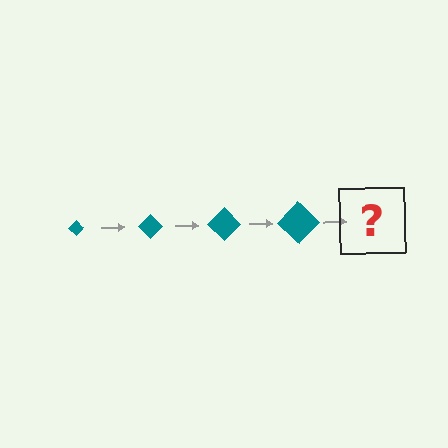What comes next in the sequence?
The next element should be a teal diamond, larger than the previous one.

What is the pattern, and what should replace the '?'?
The pattern is that the diamond gets progressively larger each step. The '?' should be a teal diamond, larger than the previous one.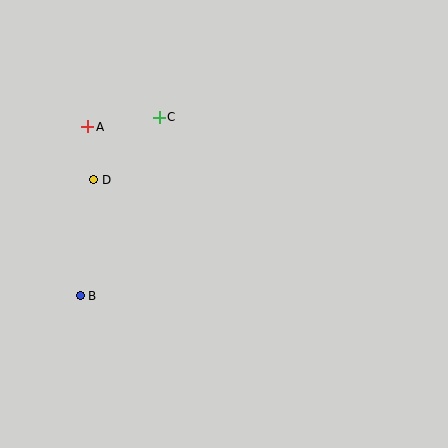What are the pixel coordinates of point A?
Point A is at (88, 127).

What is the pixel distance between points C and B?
The distance between C and B is 195 pixels.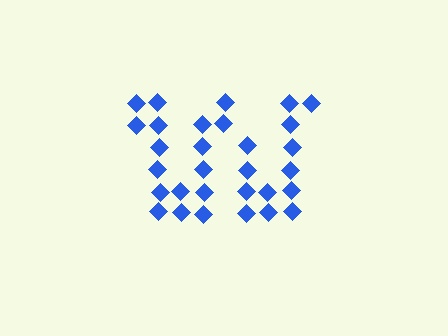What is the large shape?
The large shape is the letter W.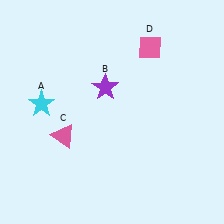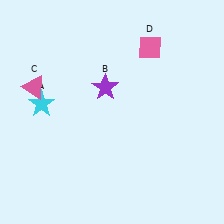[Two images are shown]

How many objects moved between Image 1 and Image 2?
1 object moved between the two images.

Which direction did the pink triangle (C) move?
The pink triangle (C) moved up.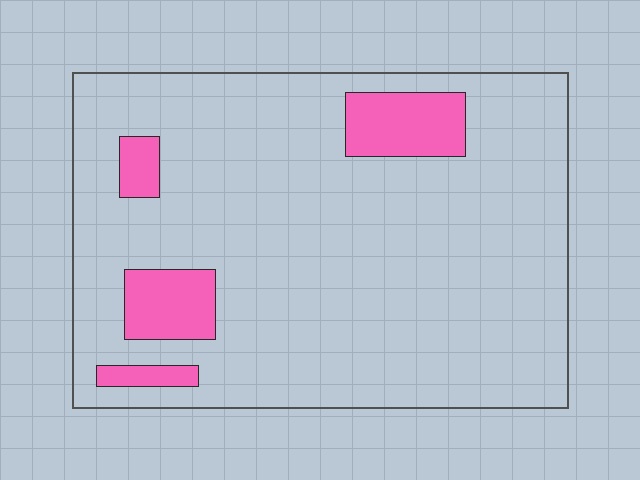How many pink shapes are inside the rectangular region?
4.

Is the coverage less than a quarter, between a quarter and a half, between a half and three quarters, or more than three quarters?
Less than a quarter.